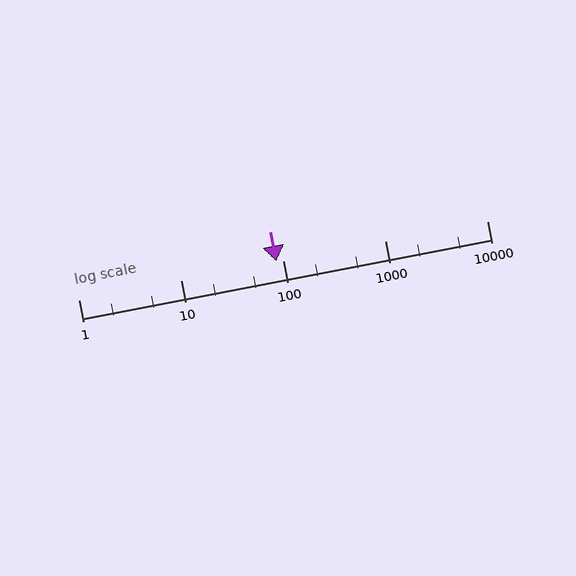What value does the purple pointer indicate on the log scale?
The pointer indicates approximately 86.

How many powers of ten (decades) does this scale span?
The scale spans 4 decades, from 1 to 10000.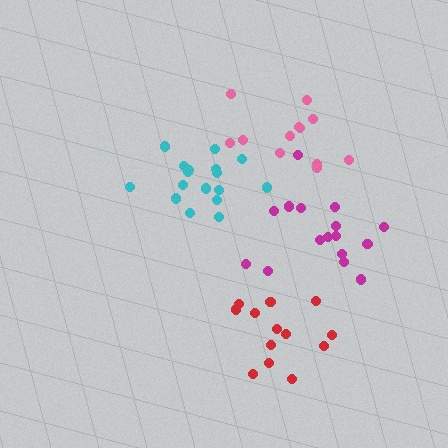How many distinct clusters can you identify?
There are 4 distinct clusters.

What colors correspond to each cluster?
The clusters are colored: cyan, magenta, red, pink.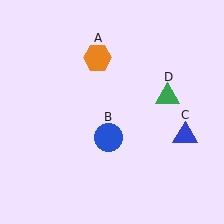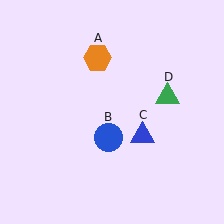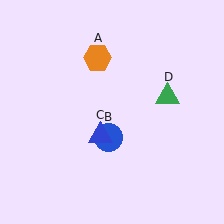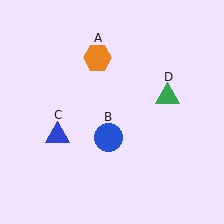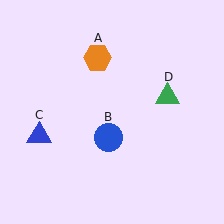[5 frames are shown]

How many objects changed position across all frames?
1 object changed position: blue triangle (object C).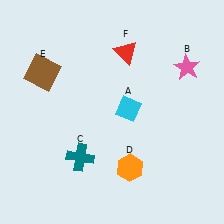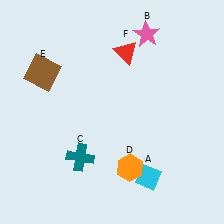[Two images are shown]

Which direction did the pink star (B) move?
The pink star (B) moved left.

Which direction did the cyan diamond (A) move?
The cyan diamond (A) moved down.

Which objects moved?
The objects that moved are: the cyan diamond (A), the pink star (B).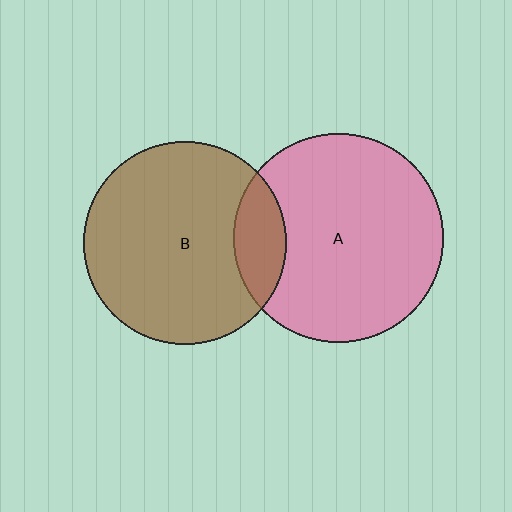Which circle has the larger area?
Circle A (pink).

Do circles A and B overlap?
Yes.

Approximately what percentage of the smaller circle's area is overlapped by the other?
Approximately 15%.